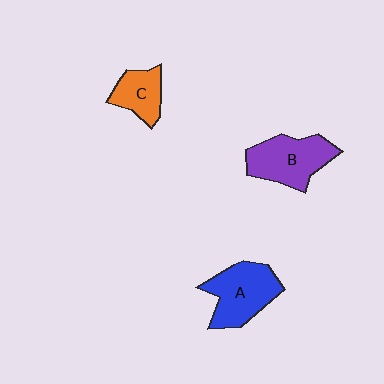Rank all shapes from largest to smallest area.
From largest to smallest: A (blue), B (purple), C (orange).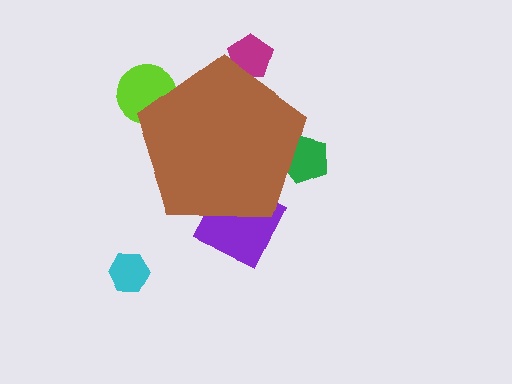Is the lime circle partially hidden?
Yes, the lime circle is partially hidden behind the brown pentagon.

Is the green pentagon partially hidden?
Yes, the green pentagon is partially hidden behind the brown pentagon.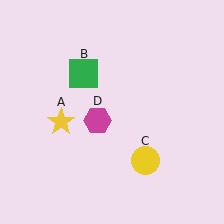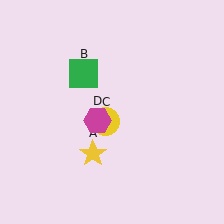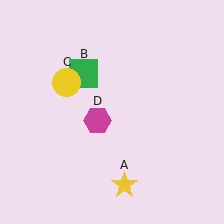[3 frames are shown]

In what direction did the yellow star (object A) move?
The yellow star (object A) moved down and to the right.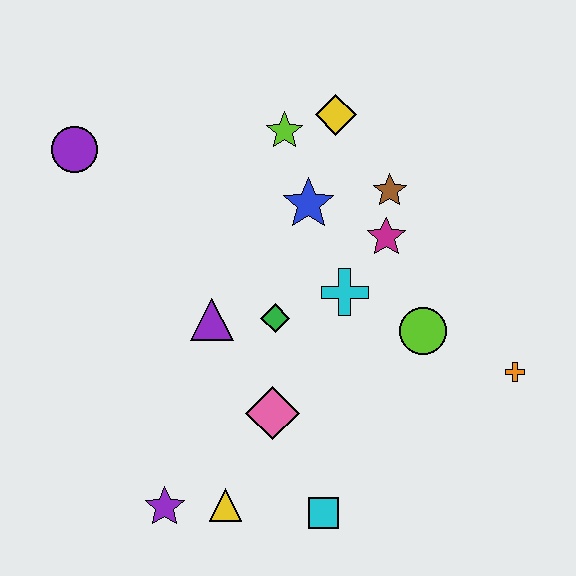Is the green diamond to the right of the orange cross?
No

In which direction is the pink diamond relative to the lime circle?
The pink diamond is to the left of the lime circle.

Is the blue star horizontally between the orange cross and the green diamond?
Yes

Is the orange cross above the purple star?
Yes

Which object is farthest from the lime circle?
The purple circle is farthest from the lime circle.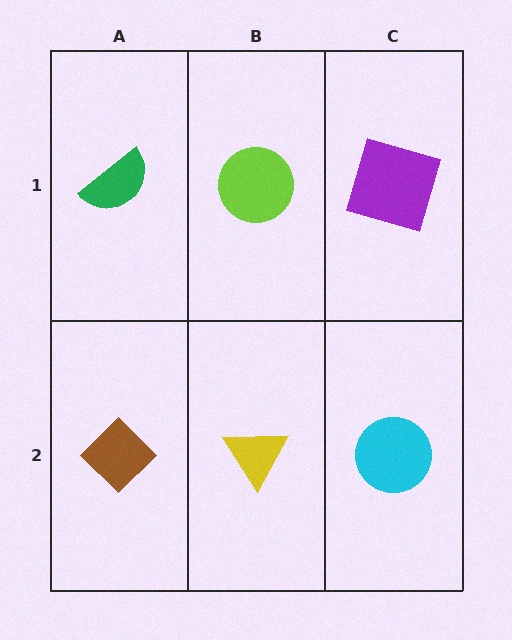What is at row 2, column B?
A yellow triangle.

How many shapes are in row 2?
3 shapes.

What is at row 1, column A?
A green semicircle.